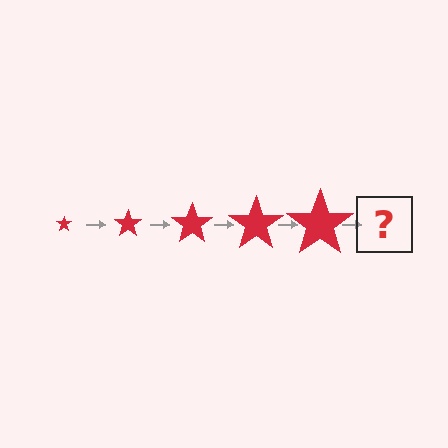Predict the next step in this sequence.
The next step is a red star, larger than the previous one.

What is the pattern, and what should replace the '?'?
The pattern is that the star gets progressively larger each step. The '?' should be a red star, larger than the previous one.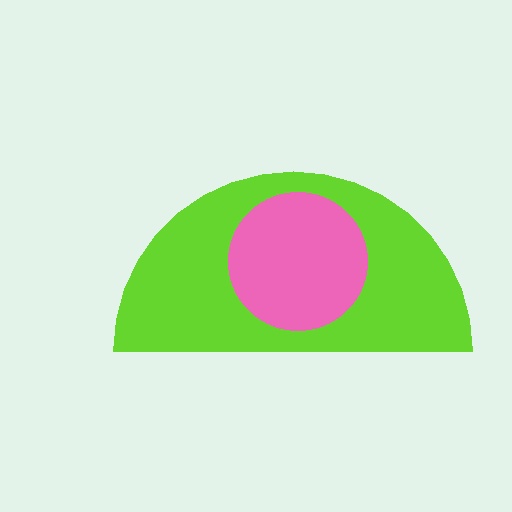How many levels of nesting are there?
2.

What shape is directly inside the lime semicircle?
The pink circle.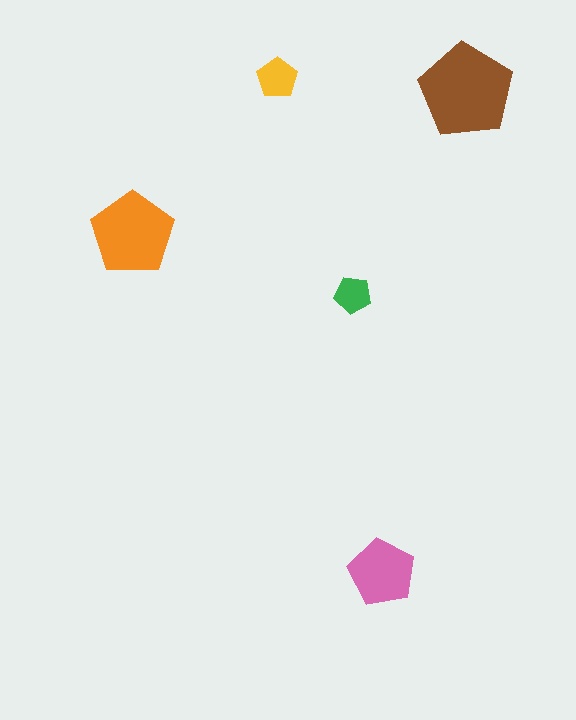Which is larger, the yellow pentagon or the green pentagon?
The yellow one.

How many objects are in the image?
There are 5 objects in the image.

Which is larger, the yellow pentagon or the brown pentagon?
The brown one.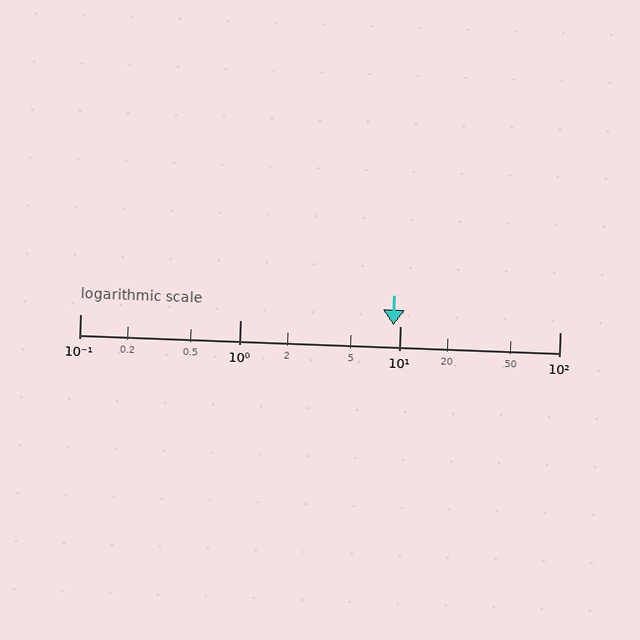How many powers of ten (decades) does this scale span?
The scale spans 3 decades, from 0.1 to 100.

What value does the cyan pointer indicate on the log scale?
The pointer indicates approximately 9.1.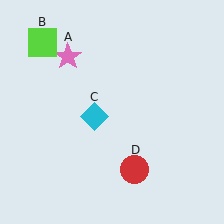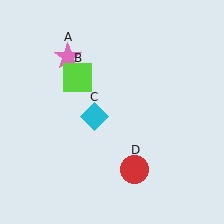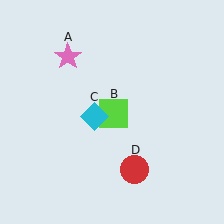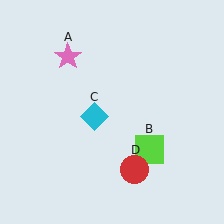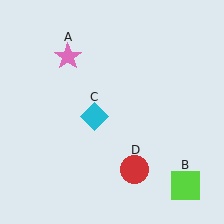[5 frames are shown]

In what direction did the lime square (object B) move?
The lime square (object B) moved down and to the right.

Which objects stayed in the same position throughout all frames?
Pink star (object A) and cyan diamond (object C) and red circle (object D) remained stationary.